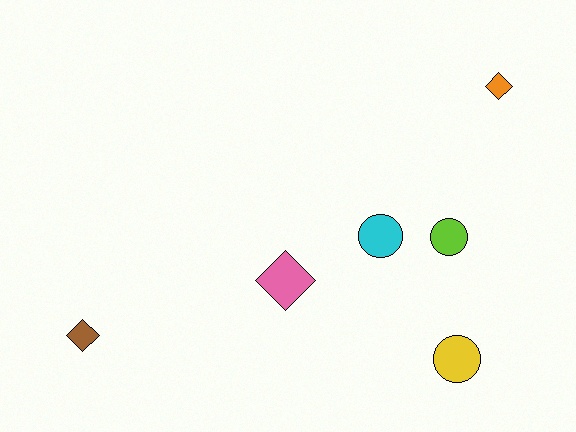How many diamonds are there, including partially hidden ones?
There are 3 diamonds.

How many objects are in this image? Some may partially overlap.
There are 6 objects.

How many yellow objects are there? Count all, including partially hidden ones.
There is 1 yellow object.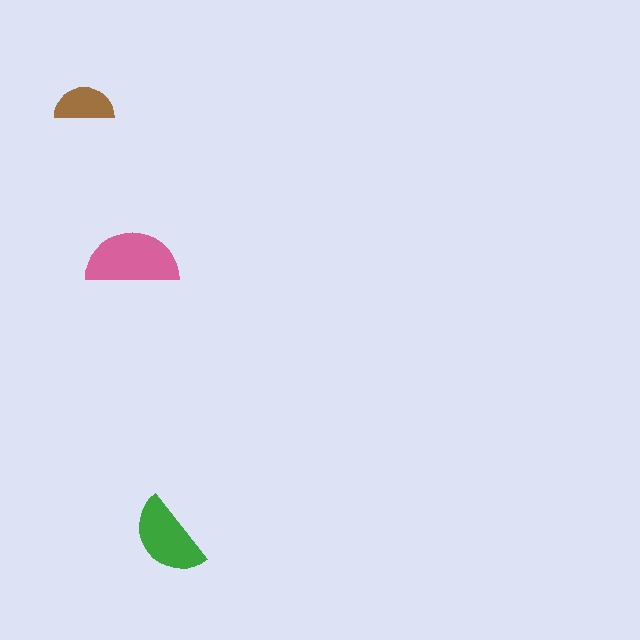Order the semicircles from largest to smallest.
the pink one, the green one, the brown one.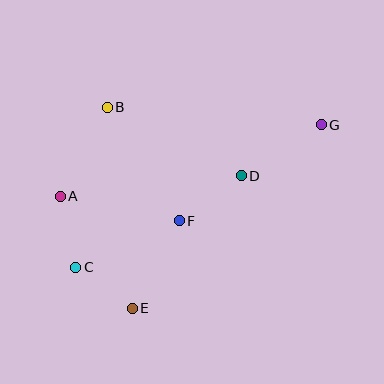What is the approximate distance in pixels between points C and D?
The distance between C and D is approximately 189 pixels.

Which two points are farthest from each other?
Points C and G are farthest from each other.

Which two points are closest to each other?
Points C and E are closest to each other.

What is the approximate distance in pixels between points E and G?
The distance between E and G is approximately 263 pixels.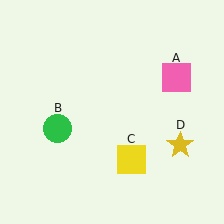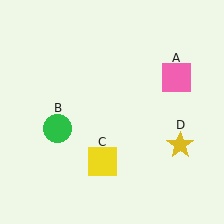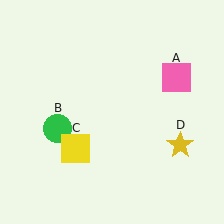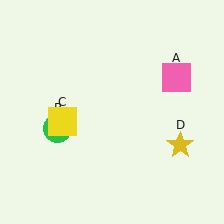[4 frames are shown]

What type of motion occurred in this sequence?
The yellow square (object C) rotated clockwise around the center of the scene.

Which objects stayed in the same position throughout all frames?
Pink square (object A) and green circle (object B) and yellow star (object D) remained stationary.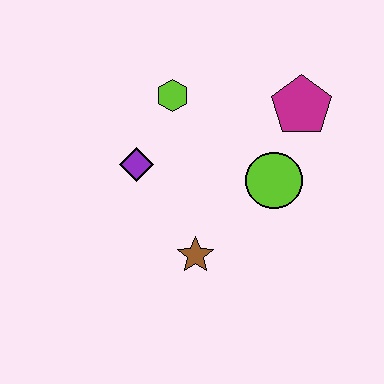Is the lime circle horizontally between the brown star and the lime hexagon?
No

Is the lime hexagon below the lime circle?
No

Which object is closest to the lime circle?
The magenta pentagon is closest to the lime circle.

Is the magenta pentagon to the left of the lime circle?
No